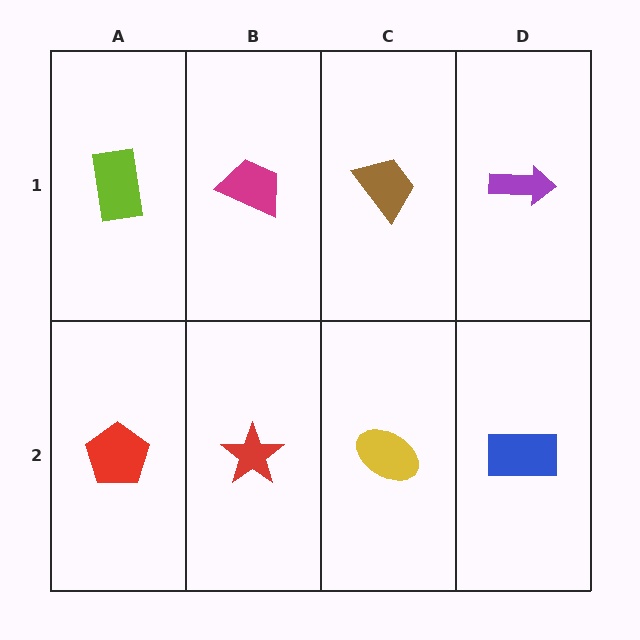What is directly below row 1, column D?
A blue rectangle.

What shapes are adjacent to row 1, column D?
A blue rectangle (row 2, column D), a brown trapezoid (row 1, column C).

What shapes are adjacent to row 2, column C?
A brown trapezoid (row 1, column C), a red star (row 2, column B), a blue rectangle (row 2, column D).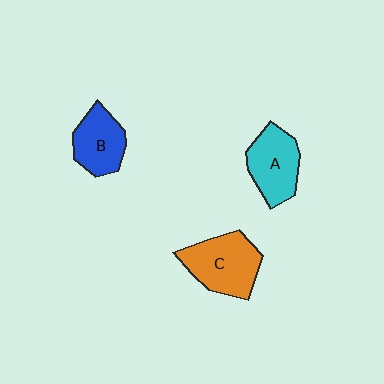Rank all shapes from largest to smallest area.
From largest to smallest: C (orange), A (cyan), B (blue).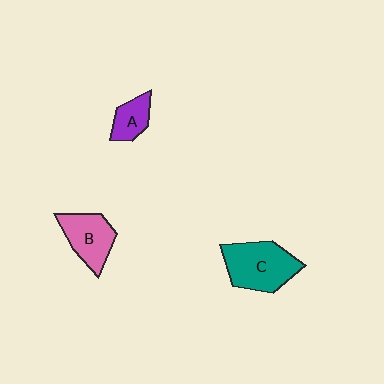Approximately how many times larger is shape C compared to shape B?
Approximately 1.4 times.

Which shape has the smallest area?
Shape A (purple).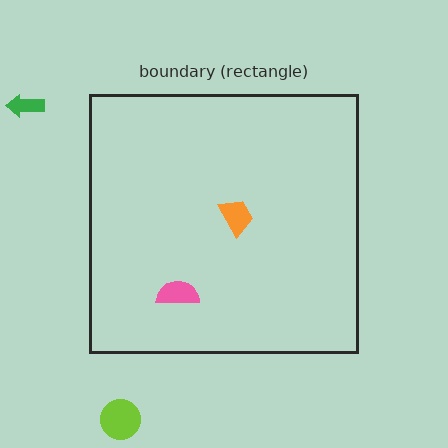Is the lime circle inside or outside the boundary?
Outside.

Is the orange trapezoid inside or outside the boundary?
Inside.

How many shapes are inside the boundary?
2 inside, 2 outside.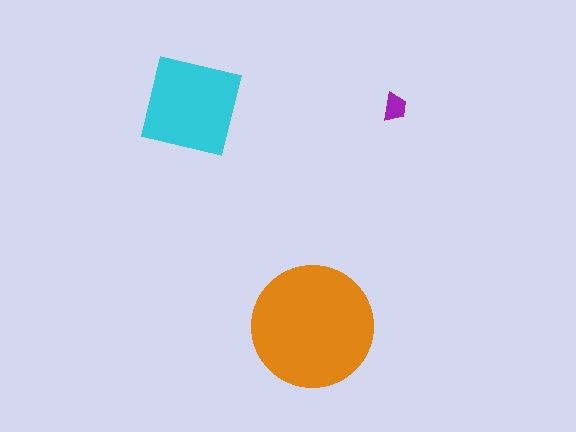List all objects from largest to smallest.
The orange circle, the cyan square, the purple trapezoid.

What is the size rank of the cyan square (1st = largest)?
2nd.